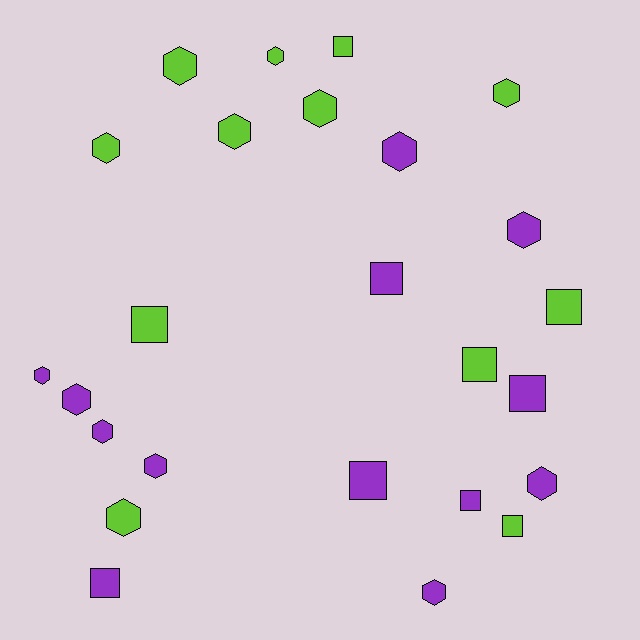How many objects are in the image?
There are 25 objects.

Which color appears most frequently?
Purple, with 13 objects.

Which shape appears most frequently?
Hexagon, with 15 objects.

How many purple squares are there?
There are 5 purple squares.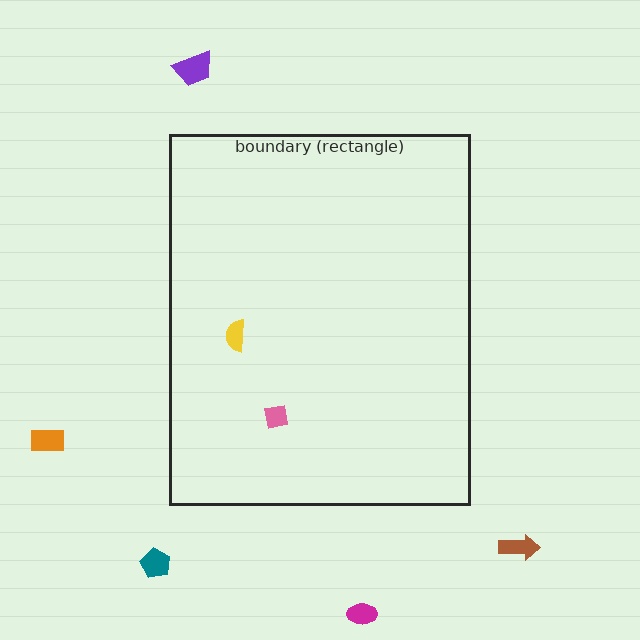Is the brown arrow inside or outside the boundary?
Outside.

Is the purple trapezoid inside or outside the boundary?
Outside.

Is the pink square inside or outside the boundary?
Inside.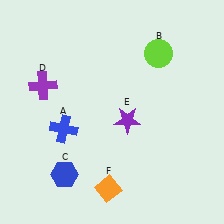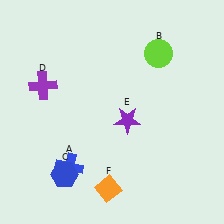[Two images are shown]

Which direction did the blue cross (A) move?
The blue cross (A) moved down.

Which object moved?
The blue cross (A) moved down.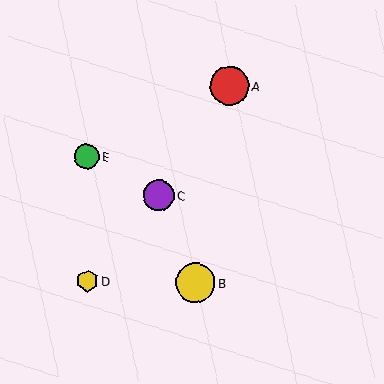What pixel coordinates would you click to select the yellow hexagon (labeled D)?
Click at (87, 281) to select the yellow hexagon D.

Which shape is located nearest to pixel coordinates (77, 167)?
The green circle (labeled E) at (86, 156) is nearest to that location.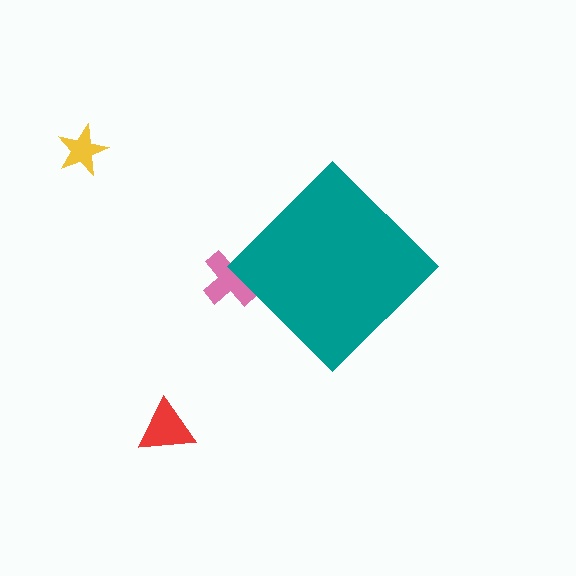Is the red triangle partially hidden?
No, the red triangle is fully visible.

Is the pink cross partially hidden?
Yes, the pink cross is partially hidden behind the teal diamond.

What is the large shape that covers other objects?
A teal diamond.